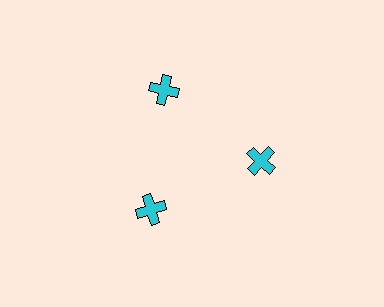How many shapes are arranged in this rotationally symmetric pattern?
There are 3 shapes, arranged in 3 groups of 1.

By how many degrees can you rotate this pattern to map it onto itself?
The pattern maps onto itself every 120 degrees of rotation.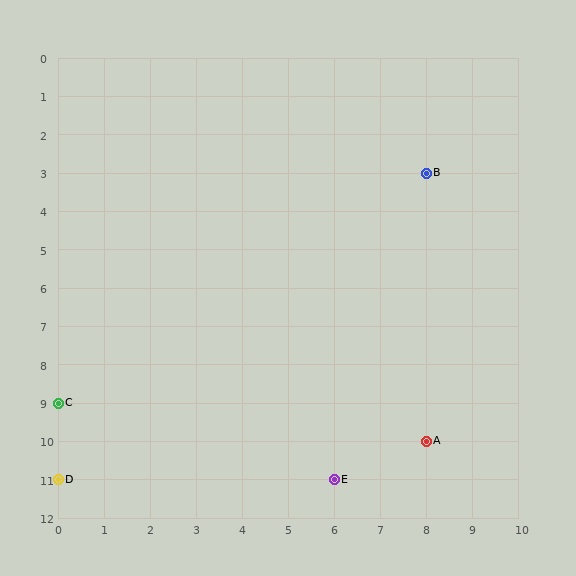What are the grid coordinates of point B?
Point B is at grid coordinates (8, 3).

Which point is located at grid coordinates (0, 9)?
Point C is at (0, 9).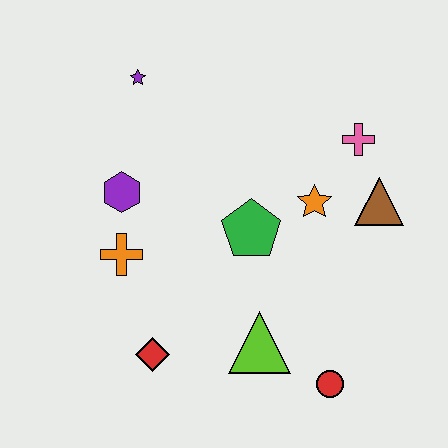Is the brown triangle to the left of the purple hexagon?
No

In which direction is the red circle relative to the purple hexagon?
The red circle is to the right of the purple hexagon.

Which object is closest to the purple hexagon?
The orange cross is closest to the purple hexagon.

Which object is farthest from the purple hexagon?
The red circle is farthest from the purple hexagon.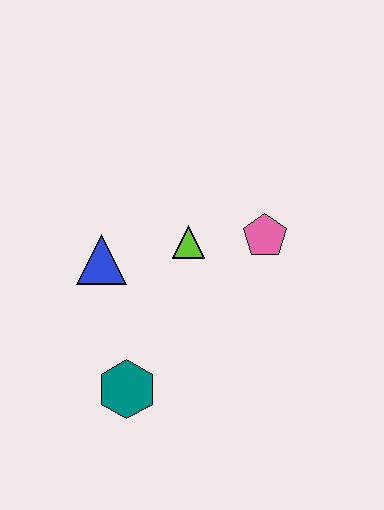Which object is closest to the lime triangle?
The pink pentagon is closest to the lime triangle.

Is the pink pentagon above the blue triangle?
Yes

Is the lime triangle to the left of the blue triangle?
No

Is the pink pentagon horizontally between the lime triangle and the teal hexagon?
No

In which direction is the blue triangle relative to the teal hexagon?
The blue triangle is above the teal hexagon.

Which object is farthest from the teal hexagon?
The pink pentagon is farthest from the teal hexagon.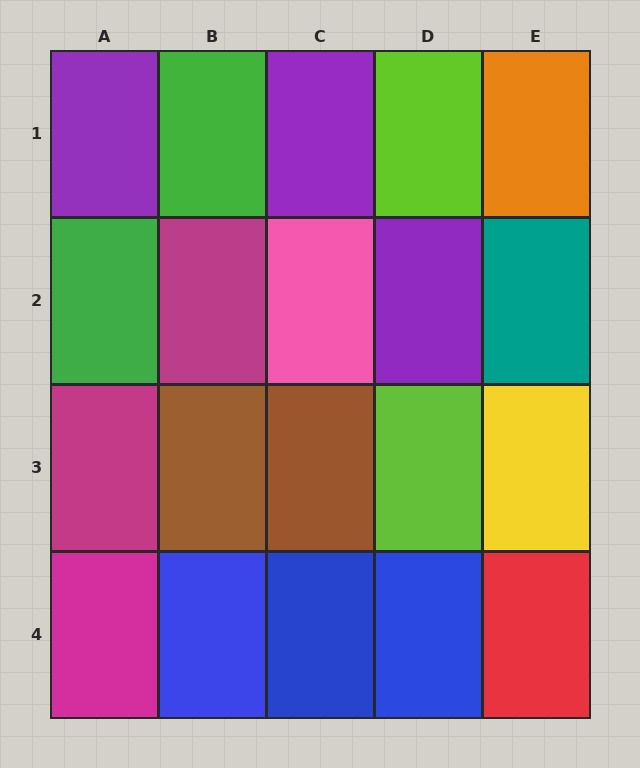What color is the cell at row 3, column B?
Brown.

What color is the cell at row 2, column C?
Pink.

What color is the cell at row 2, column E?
Teal.